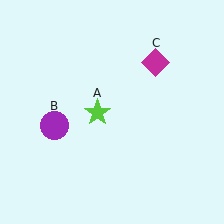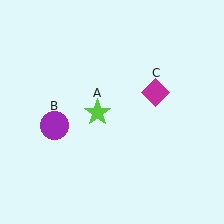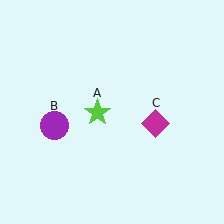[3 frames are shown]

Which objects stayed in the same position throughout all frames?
Lime star (object A) and purple circle (object B) remained stationary.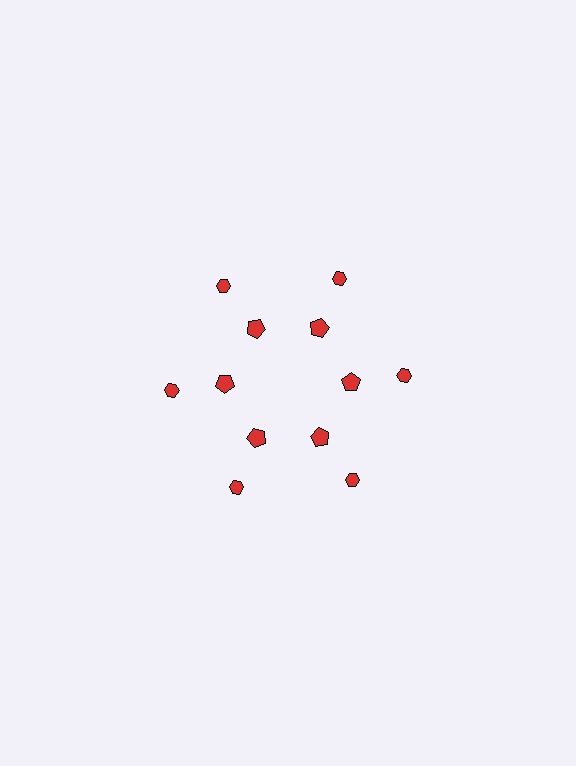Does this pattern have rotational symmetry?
Yes, this pattern has 6-fold rotational symmetry. It looks the same after rotating 60 degrees around the center.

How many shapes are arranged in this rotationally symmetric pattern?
There are 12 shapes, arranged in 6 groups of 2.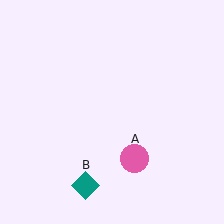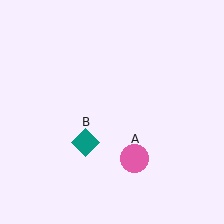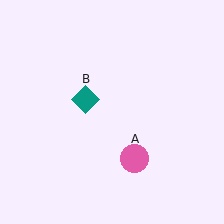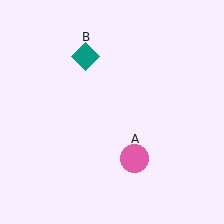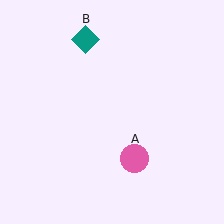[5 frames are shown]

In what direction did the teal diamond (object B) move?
The teal diamond (object B) moved up.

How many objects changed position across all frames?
1 object changed position: teal diamond (object B).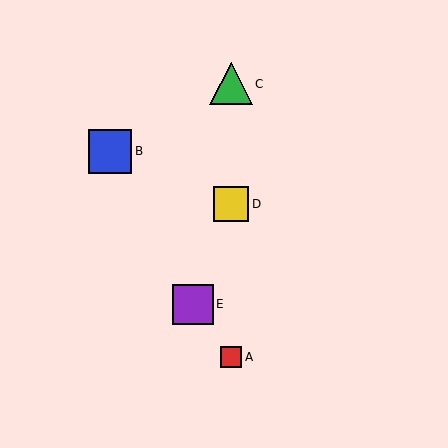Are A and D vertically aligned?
Yes, both are at x≈231.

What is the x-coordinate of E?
Object E is at x≈193.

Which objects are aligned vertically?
Objects A, C, D are aligned vertically.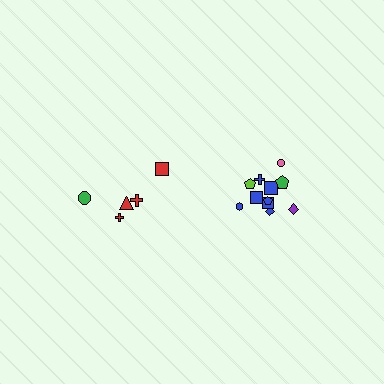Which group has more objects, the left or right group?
The right group.